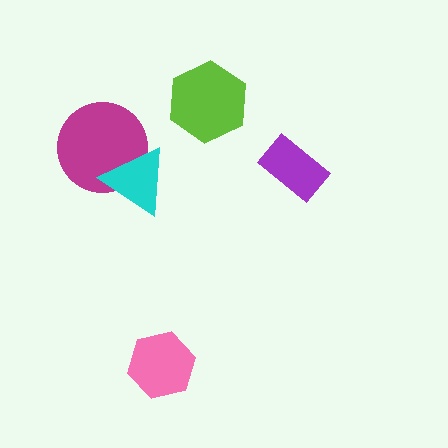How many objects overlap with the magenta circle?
1 object overlaps with the magenta circle.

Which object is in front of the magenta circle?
The cyan triangle is in front of the magenta circle.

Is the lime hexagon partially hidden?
No, no other shape covers it.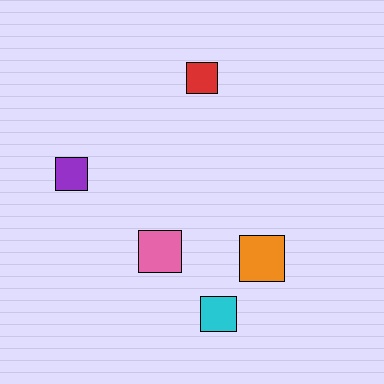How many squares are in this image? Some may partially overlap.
There are 5 squares.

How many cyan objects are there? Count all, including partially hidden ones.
There is 1 cyan object.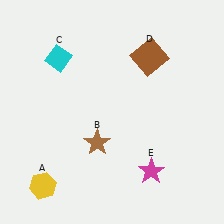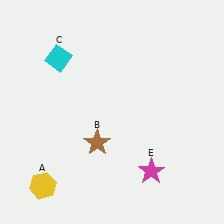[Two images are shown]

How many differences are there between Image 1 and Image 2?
There is 1 difference between the two images.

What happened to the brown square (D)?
The brown square (D) was removed in Image 2. It was in the top-right area of Image 1.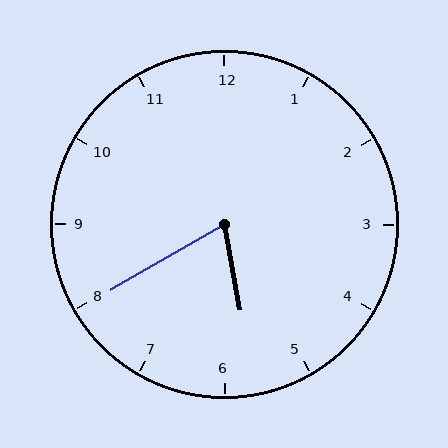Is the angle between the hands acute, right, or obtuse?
It is acute.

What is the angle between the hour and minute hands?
Approximately 70 degrees.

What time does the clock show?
5:40.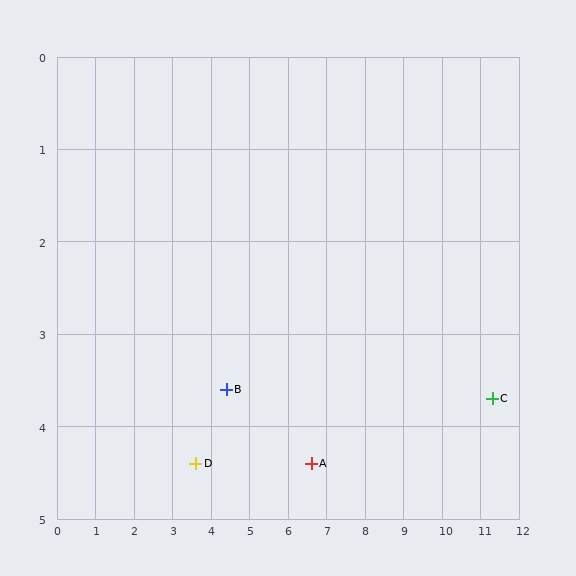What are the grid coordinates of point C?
Point C is at approximately (11.3, 3.7).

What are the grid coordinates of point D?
Point D is at approximately (3.6, 4.4).